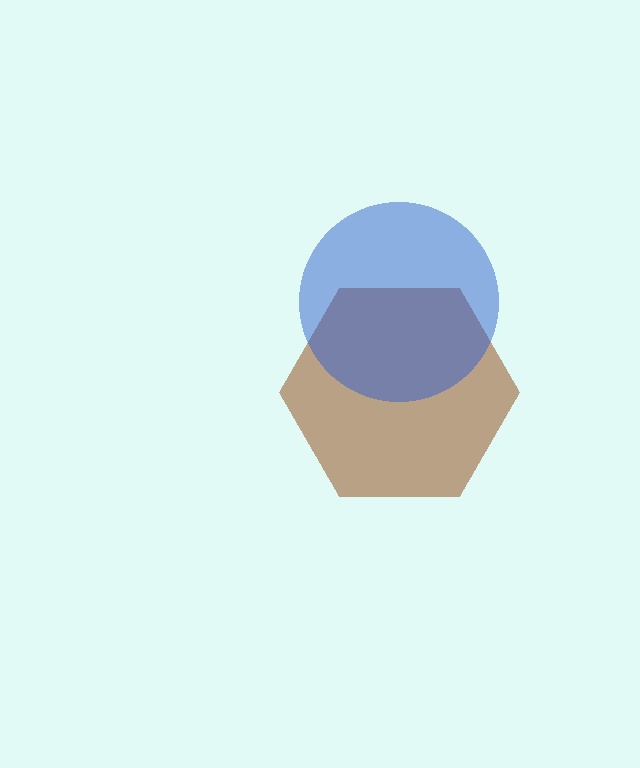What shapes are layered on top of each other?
The layered shapes are: a brown hexagon, a blue circle.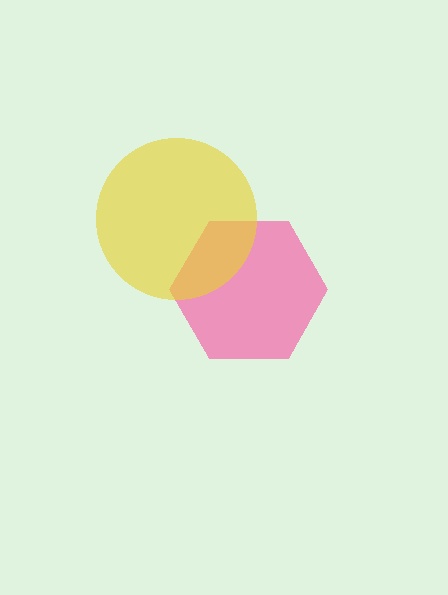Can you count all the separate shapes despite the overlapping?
Yes, there are 2 separate shapes.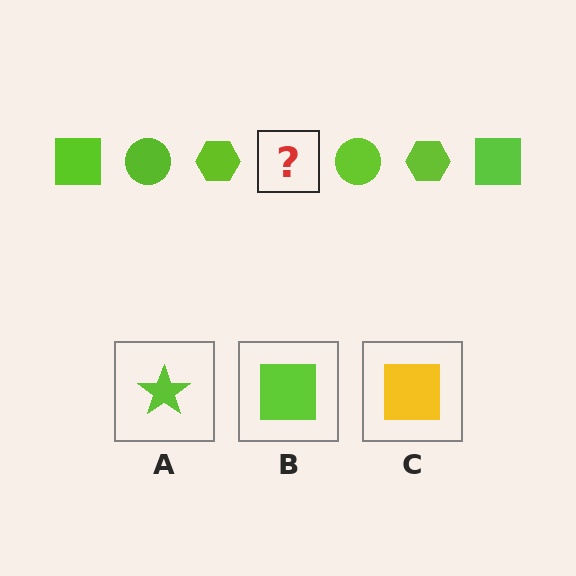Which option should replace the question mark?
Option B.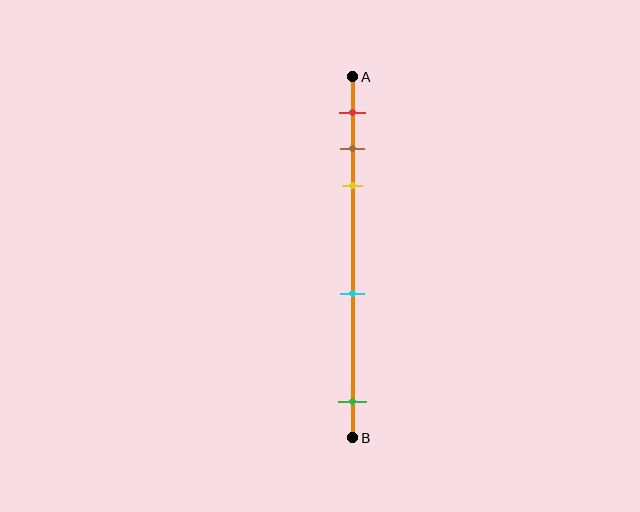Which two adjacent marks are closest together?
The brown and yellow marks are the closest adjacent pair.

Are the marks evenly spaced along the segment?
No, the marks are not evenly spaced.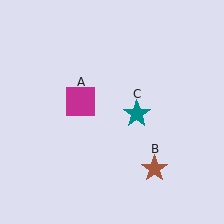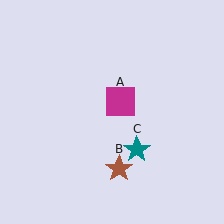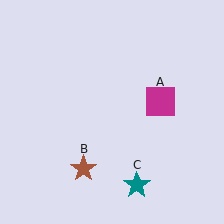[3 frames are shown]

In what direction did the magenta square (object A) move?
The magenta square (object A) moved right.